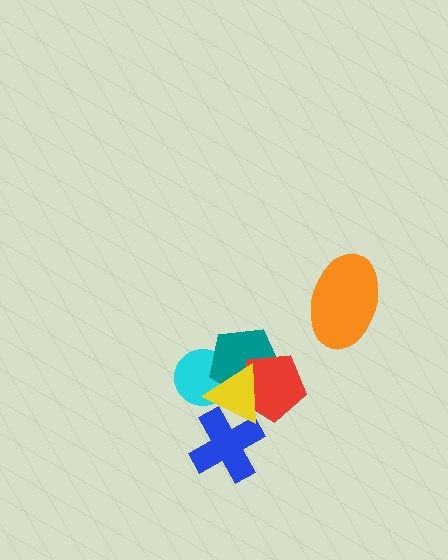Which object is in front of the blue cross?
The yellow triangle is in front of the blue cross.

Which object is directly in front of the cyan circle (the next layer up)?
The teal pentagon is directly in front of the cyan circle.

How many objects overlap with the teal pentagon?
3 objects overlap with the teal pentagon.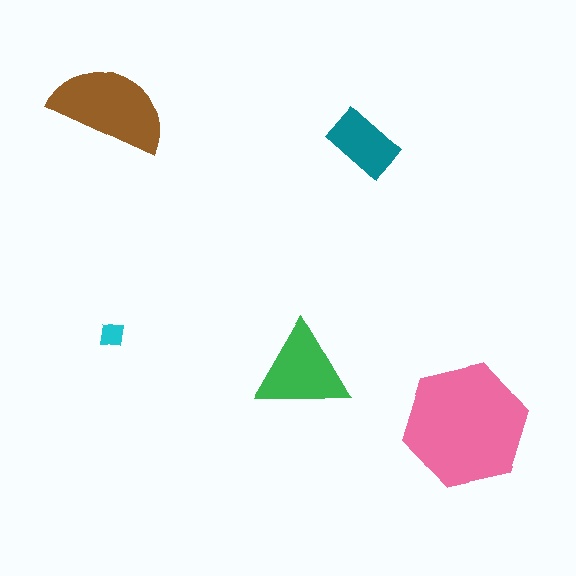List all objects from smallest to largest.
The cyan square, the teal rectangle, the green triangle, the brown semicircle, the pink hexagon.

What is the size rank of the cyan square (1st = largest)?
5th.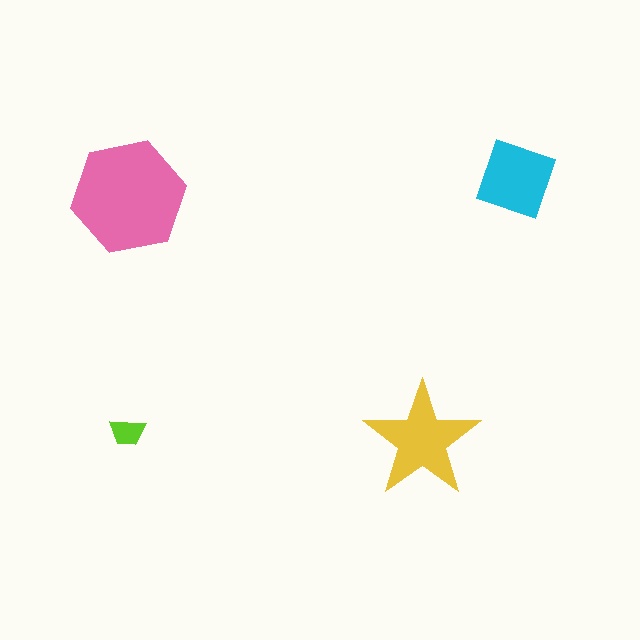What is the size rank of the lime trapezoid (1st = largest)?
4th.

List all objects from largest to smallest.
The pink hexagon, the yellow star, the cyan diamond, the lime trapezoid.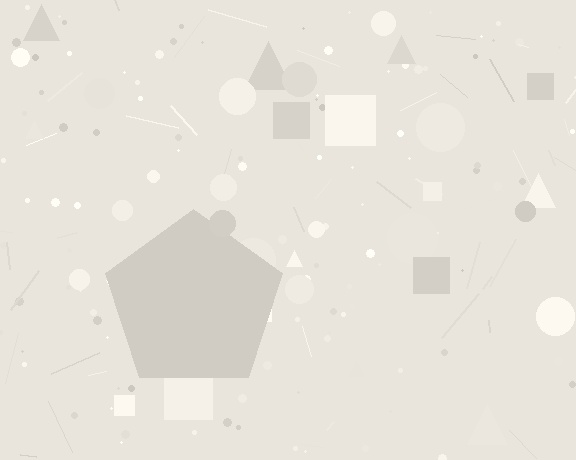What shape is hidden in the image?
A pentagon is hidden in the image.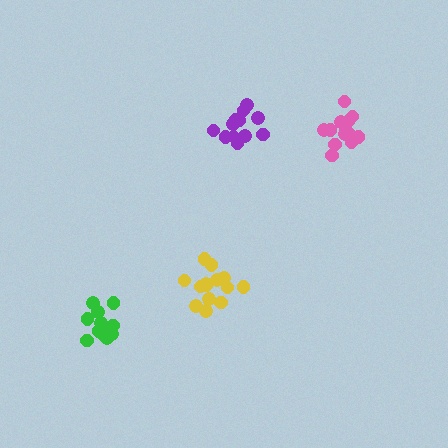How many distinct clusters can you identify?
There are 4 distinct clusters.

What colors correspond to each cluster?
The clusters are colored: yellow, pink, green, purple.